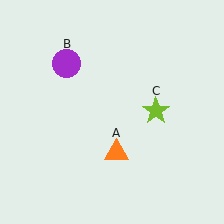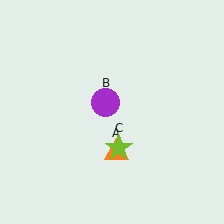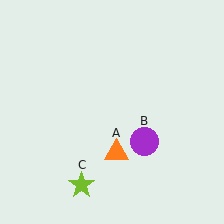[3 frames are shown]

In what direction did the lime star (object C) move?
The lime star (object C) moved down and to the left.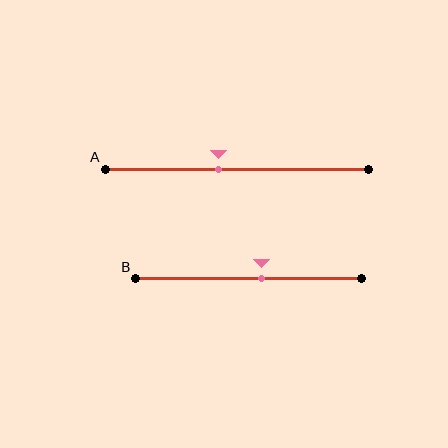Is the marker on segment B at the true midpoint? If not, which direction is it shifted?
No, the marker on segment B is shifted to the right by about 6% of the segment length.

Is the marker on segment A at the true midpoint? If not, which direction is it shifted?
No, the marker on segment A is shifted to the left by about 7% of the segment length.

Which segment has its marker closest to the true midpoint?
Segment B has its marker closest to the true midpoint.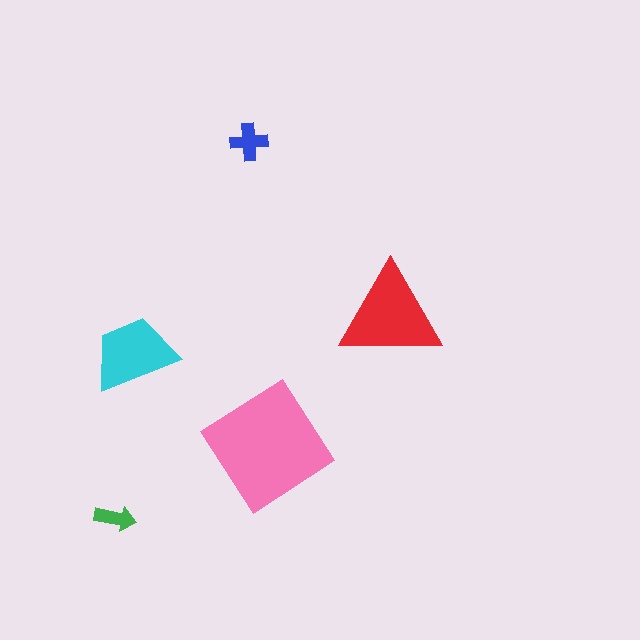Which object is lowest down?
The green arrow is bottommost.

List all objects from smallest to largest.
The green arrow, the blue cross, the cyan trapezoid, the red triangle, the pink diamond.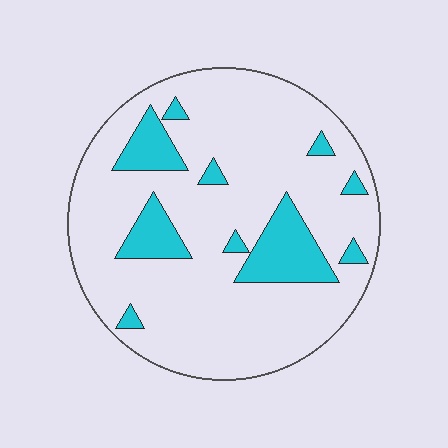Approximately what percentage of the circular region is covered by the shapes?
Approximately 15%.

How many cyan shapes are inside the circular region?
10.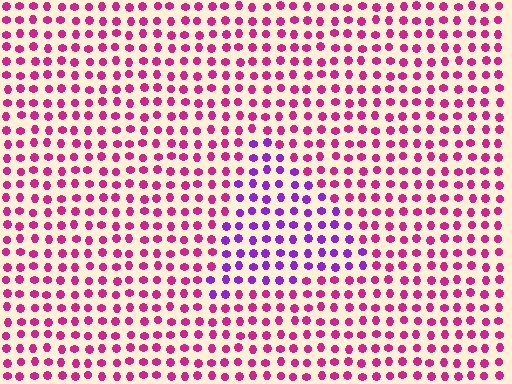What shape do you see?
I see a triangle.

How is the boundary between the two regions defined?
The boundary is defined purely by a slight shift in hue (about 44 degrees). Spacing, size, and orientation are identical on both sides.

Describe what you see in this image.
The image is filled with small magenta elements in a uniform arrangement. A triangle-shaped region is visible where the elements are tinted to a slightly different hue, forming a subtle color boundary.